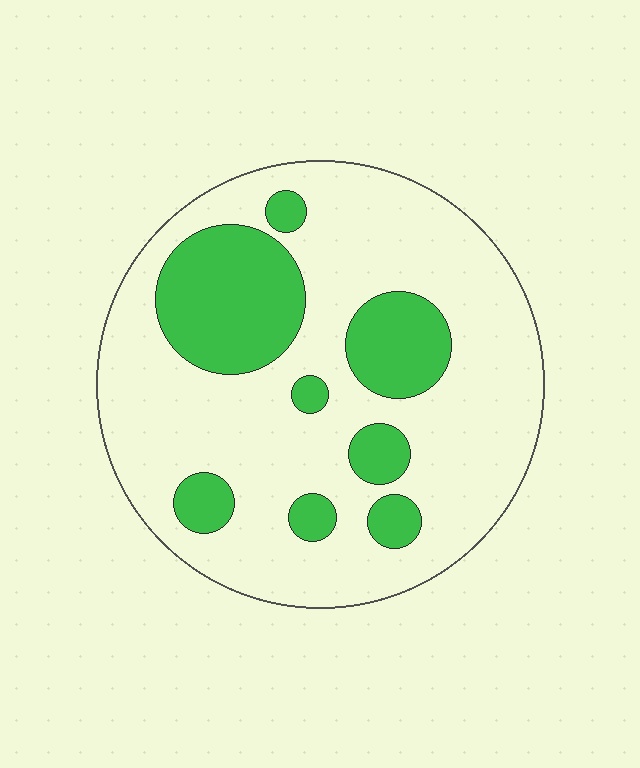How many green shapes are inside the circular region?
8.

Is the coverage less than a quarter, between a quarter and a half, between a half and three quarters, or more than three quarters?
Between a quarter and a half.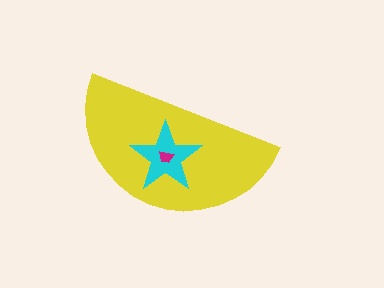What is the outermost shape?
The yellow semicircle.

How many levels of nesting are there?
3.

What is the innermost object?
The magenta trapezoid.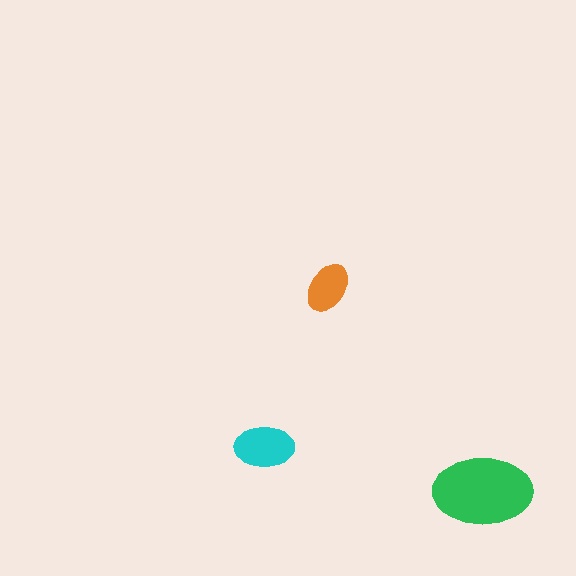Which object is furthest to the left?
The cyan ellipse is leftmost.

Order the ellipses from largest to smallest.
the green one, the cyan one, the orange one.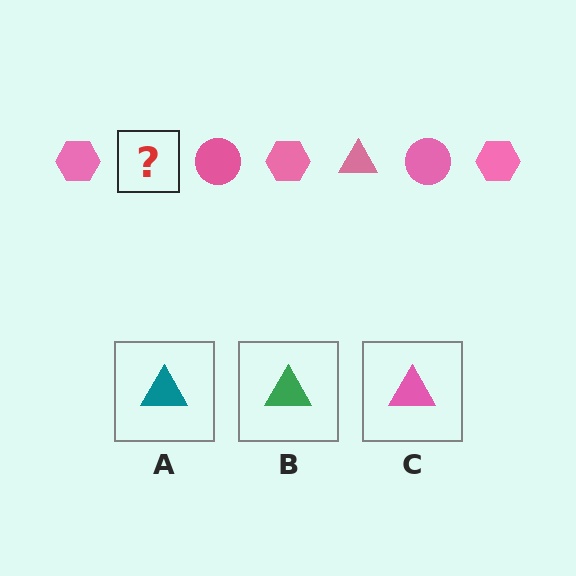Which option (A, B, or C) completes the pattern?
C.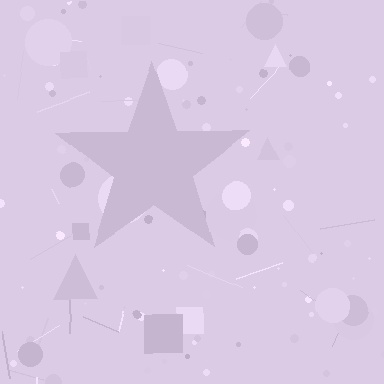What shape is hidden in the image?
A star is hidden in the image.